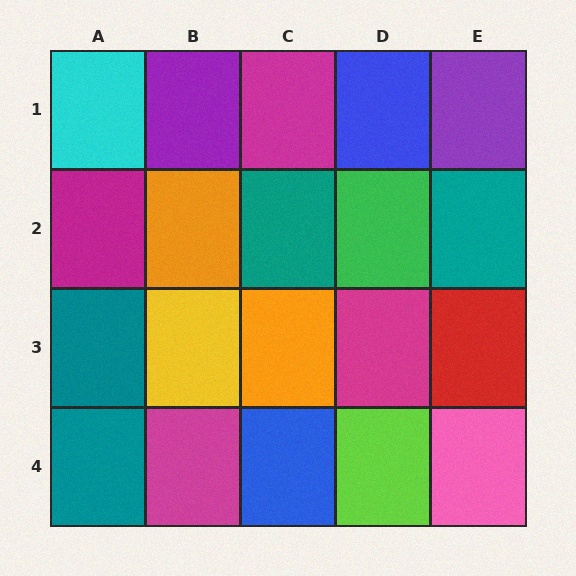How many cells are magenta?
4 cells are magenta.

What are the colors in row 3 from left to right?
Teal, yellow, orange, magenta, red.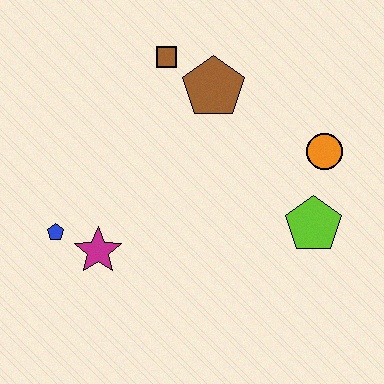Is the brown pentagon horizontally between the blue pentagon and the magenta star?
No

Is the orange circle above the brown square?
No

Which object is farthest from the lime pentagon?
The blue pentagon is farthest from the lime pentagon.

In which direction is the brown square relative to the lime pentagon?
The brown square is above the lime pentagon.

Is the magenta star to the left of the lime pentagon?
Yes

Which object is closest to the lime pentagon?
The orange circle is closest to the lime pentagon.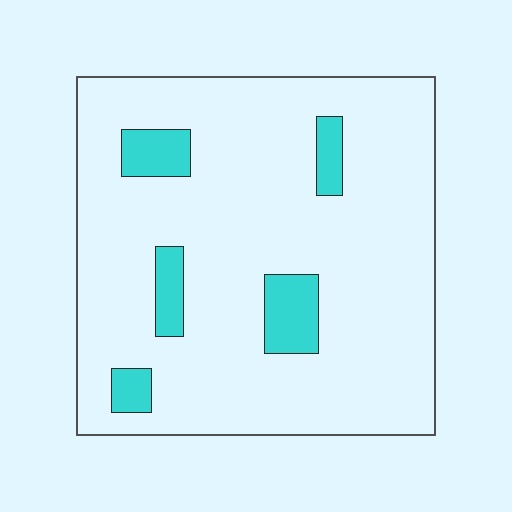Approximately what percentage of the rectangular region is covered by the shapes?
Approximately 10%.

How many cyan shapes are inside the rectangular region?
5.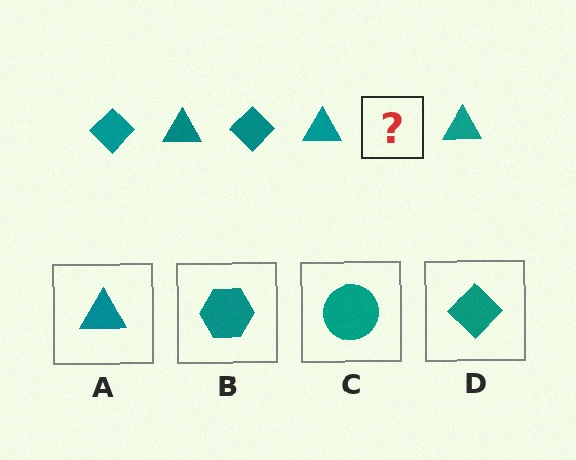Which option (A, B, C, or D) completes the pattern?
D.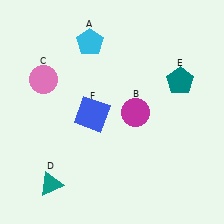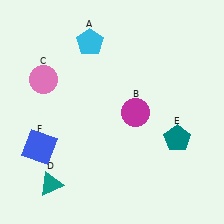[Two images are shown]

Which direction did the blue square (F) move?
The blue square (F) moved left.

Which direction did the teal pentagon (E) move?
The teal pentagon (E) moved down.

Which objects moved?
The objects that moved are: the teal pentagon (E), the blue square (F).